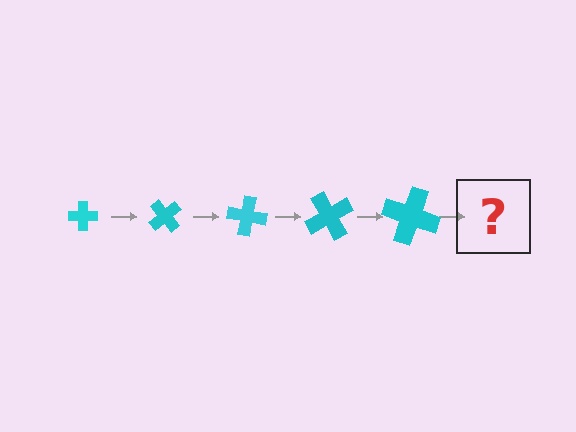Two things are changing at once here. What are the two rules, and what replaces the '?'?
The two rules are that the cross grows larger each step and it rotates 50 degrees each step. The '?' should be a cross, larger than the previous one and rotated 250 degrees from the start.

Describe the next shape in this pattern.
It should be a cross, larger than the previous one and rotated 250 degrees from the start.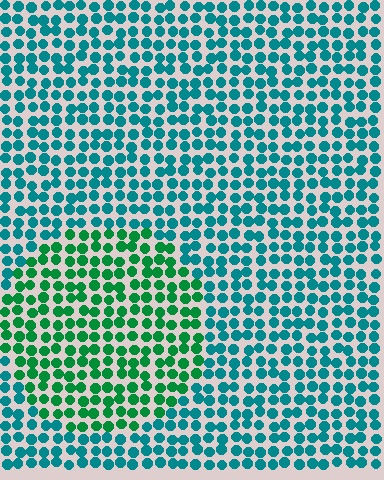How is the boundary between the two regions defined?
The boundary is defined purely by a slight shift in hue (about 38 degrees). Spacing, size, and orientation are identical on both sides.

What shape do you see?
I see a circle.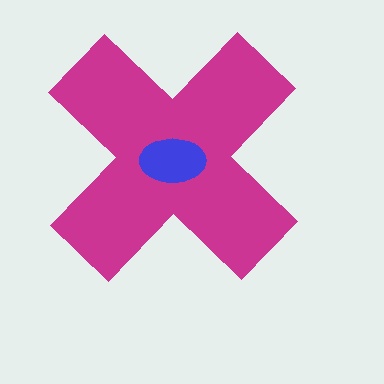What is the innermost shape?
The blue ellipse.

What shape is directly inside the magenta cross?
The blue ellipse.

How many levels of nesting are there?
2.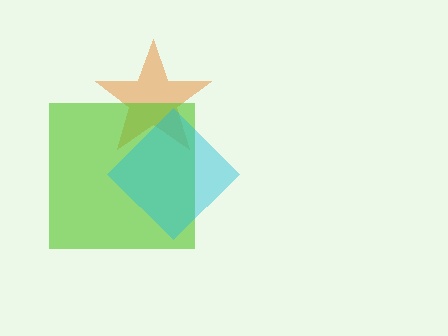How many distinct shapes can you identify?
There are 3 distinct shapes: an orange star, a lime square, a cyan diamond.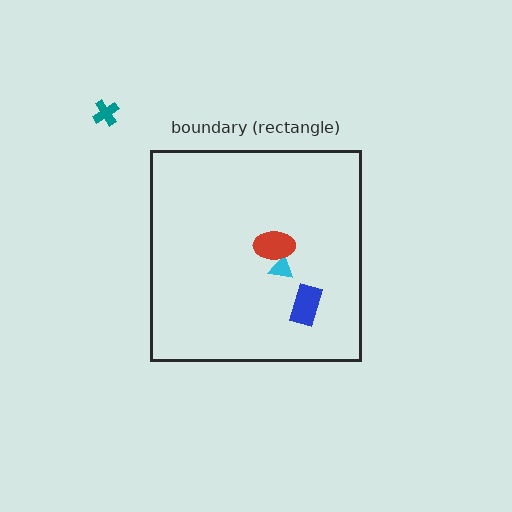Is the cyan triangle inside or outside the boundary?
Inside.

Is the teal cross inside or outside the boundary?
Outside.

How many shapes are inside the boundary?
3 inside, 1 outside.